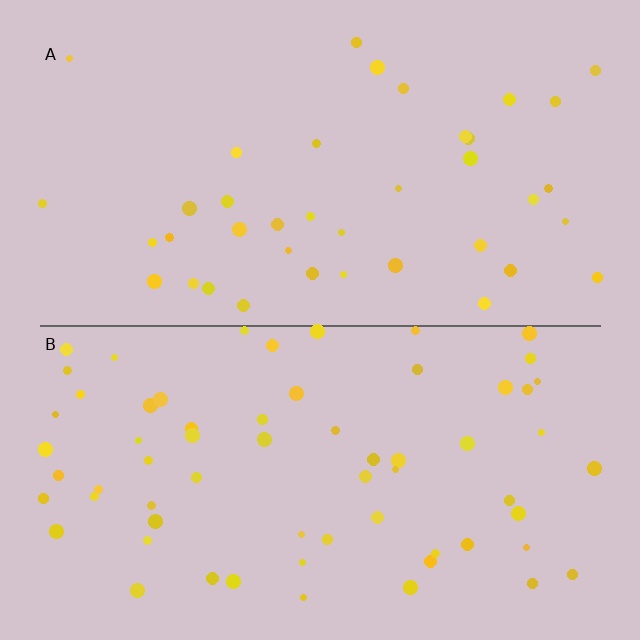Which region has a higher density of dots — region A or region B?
B (the bottom).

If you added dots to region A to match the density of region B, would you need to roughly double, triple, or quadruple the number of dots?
Approximately double.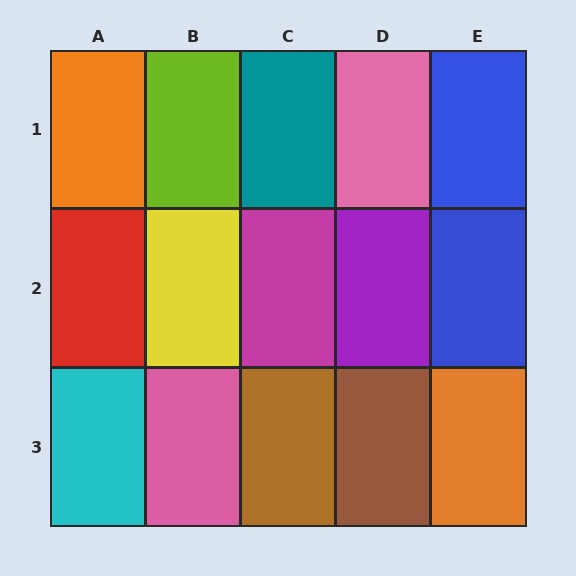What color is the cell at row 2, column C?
Magenta.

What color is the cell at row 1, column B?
Lime.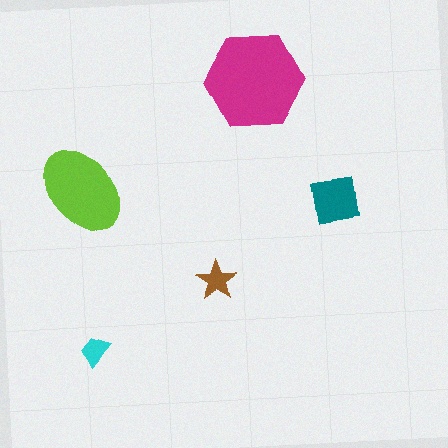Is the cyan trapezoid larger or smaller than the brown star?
Smaller.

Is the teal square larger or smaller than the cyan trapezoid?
Larger.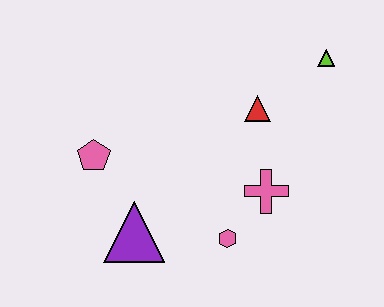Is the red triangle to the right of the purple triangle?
Yes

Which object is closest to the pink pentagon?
The purple triangle is closest to the pink pentagon.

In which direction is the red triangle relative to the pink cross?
The red triangle is above the pink cross.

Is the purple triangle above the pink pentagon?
No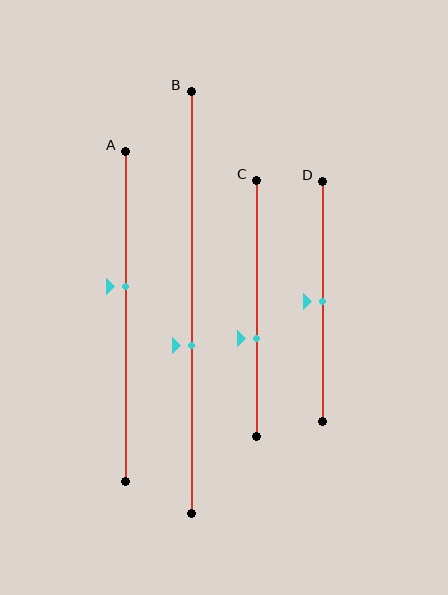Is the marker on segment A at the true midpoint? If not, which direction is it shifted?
No, the marker on segment A is shifted upward by about 9% of the segment length.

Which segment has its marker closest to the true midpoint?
Segment D has its marker closest to the true midpoint.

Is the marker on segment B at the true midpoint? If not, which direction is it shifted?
No, the marker on segment B is shifted downward by about 10% of the segment length.